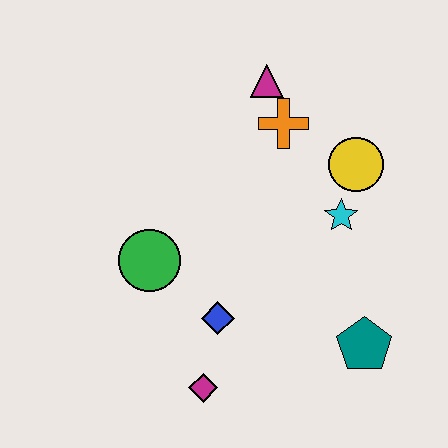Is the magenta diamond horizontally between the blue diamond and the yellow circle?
No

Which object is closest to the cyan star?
The yellow circle is closest to the cyan star.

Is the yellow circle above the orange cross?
No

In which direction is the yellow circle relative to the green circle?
The yellow circle is to the right of the green circle.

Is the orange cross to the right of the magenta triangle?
Yes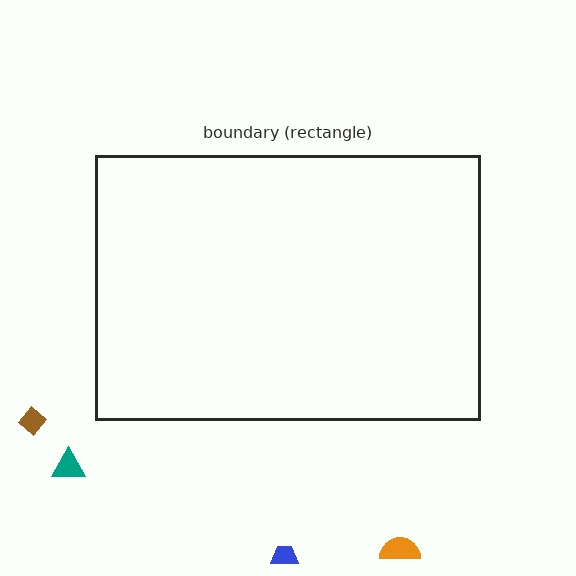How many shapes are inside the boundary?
0 inside, 4 outside.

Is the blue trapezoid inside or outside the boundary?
Outside.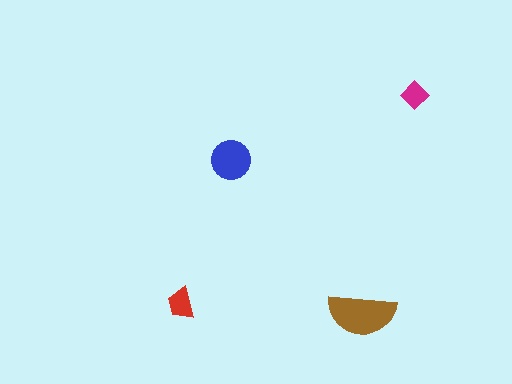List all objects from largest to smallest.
The brown semicircle, the blue circle, the red trapezoid, the magenta diamond.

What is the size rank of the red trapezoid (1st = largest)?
3rd.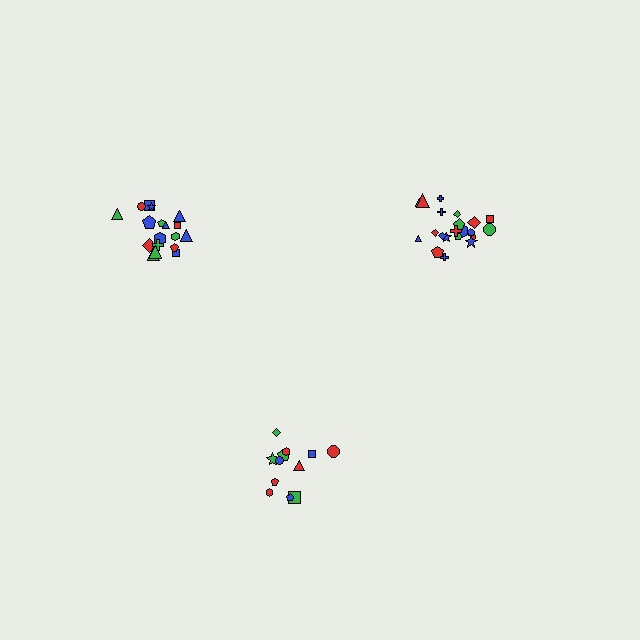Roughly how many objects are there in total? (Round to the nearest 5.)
Roughly 50 objects in total.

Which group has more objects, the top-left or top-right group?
The top-right group.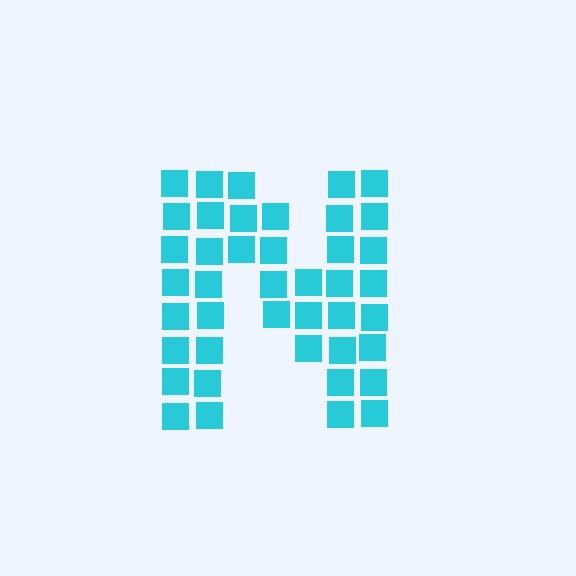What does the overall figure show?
The overall figure shows the letter N.